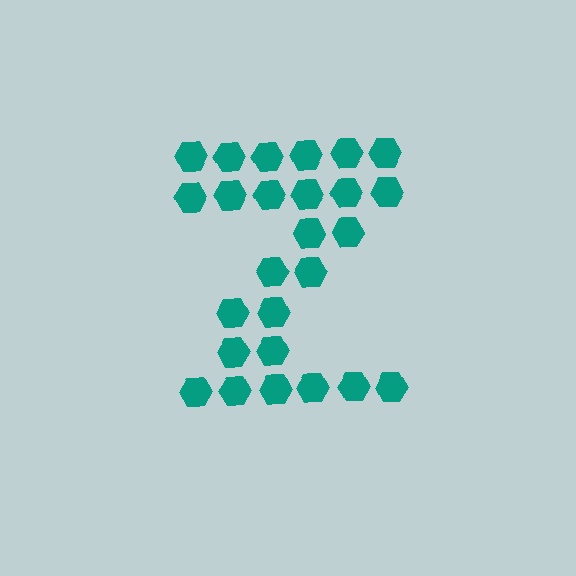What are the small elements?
The small elements are hexagons.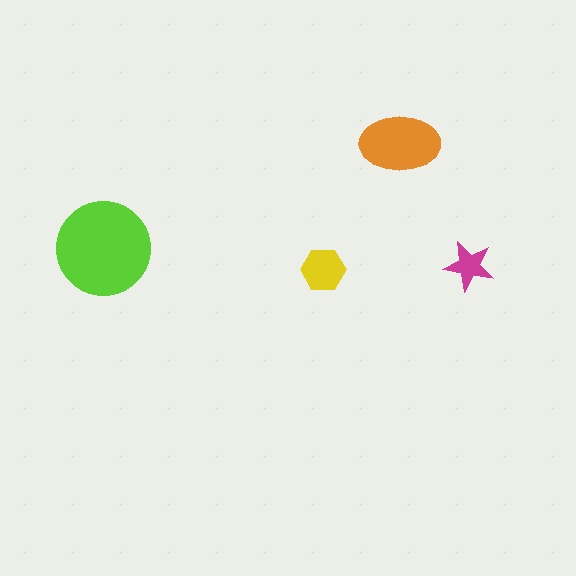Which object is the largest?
The lime circle.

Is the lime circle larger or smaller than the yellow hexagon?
Larger.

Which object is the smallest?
The magenta star.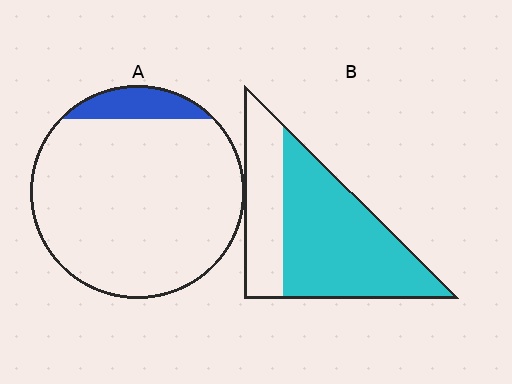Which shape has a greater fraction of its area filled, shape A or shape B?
Shape B.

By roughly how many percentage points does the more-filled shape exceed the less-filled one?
By roughly 55 percentage points (B over A).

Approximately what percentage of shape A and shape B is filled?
A is approximately 10% and B is approximately 65%.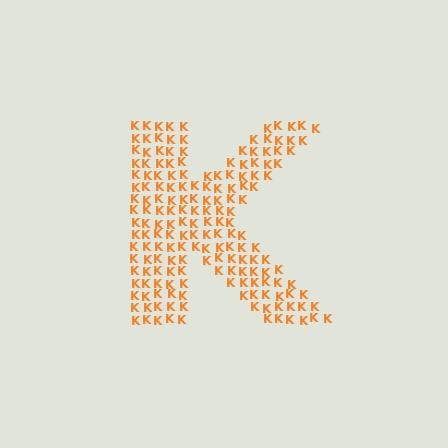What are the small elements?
The small elements are letter K's.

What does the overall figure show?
The overall figure shows the letter K.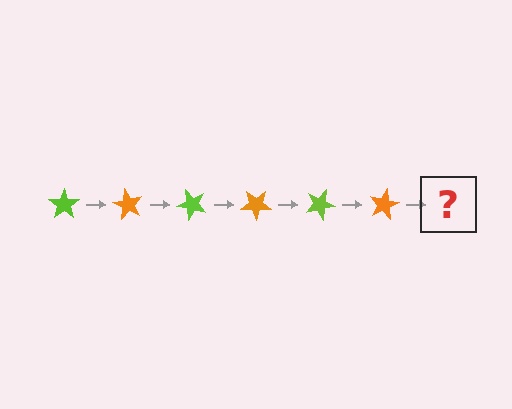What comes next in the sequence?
The next element should be a lime star, rotated 360 degrees from the start.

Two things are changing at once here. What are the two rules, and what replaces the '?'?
The two rules are that it rotates 60 degrees each step and the color cycles through lime and orange. The '?' should be a lime star, rotated 360 degrees from the start.